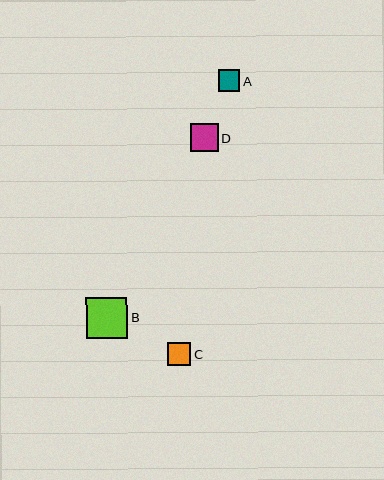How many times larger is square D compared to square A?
Square D is approximately 1.3 times the size of square A.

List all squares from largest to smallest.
From largest to smallest: B, D, C, A.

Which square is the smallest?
Square A is the smallest with a size of approximately 21 pixels.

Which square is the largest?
Square B is the largest with a size of approximately 41 pixels.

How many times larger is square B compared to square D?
Square B is approximately 1.5 times the size of square D.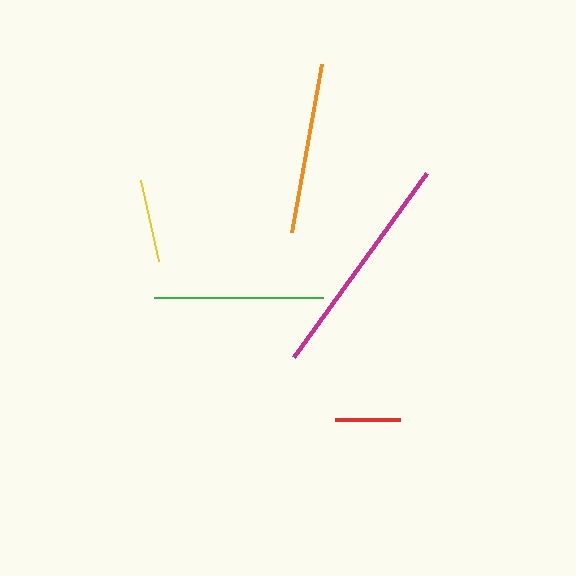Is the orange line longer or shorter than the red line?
The orange line is longer than the red line.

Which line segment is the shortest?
The red line is the shortest at approximately 65 pixels.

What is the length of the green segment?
The green segment is approximately 169 pixels long.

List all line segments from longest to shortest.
From longest to shortest: magenta, orange, green, yellow, red.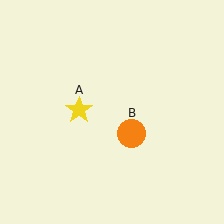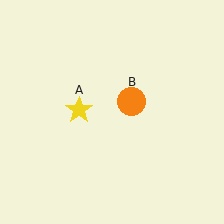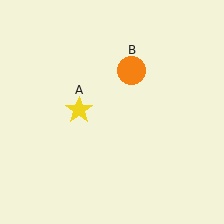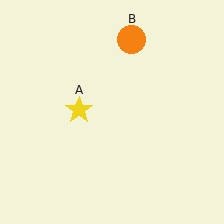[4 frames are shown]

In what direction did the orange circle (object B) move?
The orange circle (object B) moved up.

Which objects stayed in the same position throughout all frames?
Yellow star (object A) remained stationary.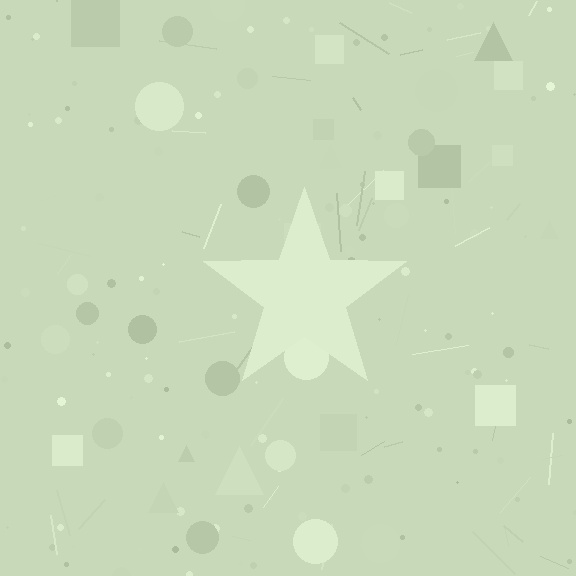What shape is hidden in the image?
A star is hidden in the image.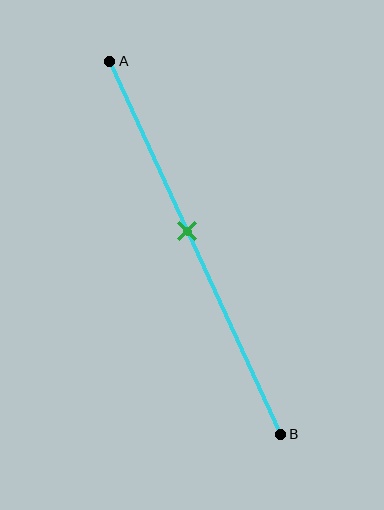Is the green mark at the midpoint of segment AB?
No, the mark is at about 45% from A, not at the 50% midpoint.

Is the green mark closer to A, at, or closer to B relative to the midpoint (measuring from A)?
The green mark is closer to point A than the midpoint of segment AB.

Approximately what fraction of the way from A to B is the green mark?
The green mark is approximately 45% of the way from A to B.